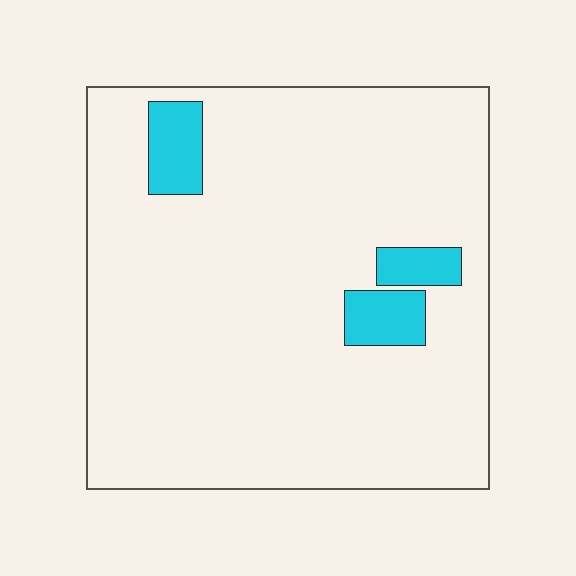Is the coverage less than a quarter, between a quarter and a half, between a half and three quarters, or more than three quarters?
Less than a quarter.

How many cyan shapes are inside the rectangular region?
3.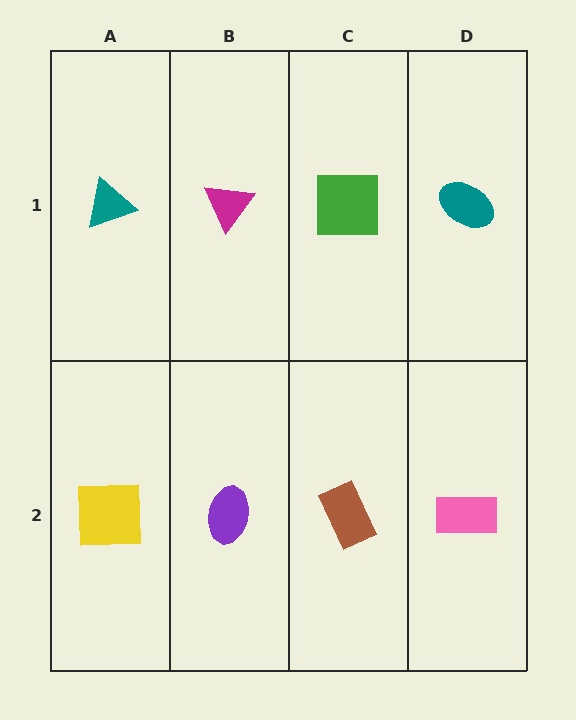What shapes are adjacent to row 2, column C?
A green square (row 1, column C), a purple ellipse (row 2, column B), a pink rectangle (row 2, column D).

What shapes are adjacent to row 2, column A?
A teal triangle (row 1, column A), a purple ellipse (row 2, column B).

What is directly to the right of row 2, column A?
A purple ellipse.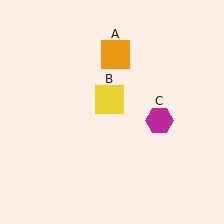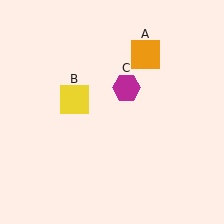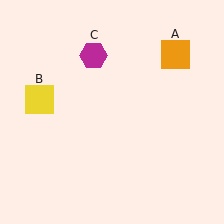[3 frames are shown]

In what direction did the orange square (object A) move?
The orange square (object A) moved right.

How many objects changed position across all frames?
3 objects changed position: orange square (object A), yellow square (object B), magenta hexagon (object C).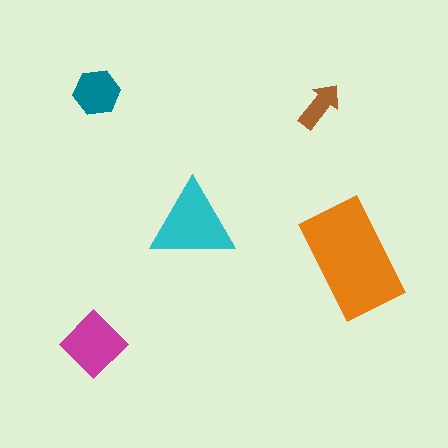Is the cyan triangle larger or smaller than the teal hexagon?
Larger.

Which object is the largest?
The orange rectangle.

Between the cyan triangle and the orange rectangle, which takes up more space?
The orange rectangle.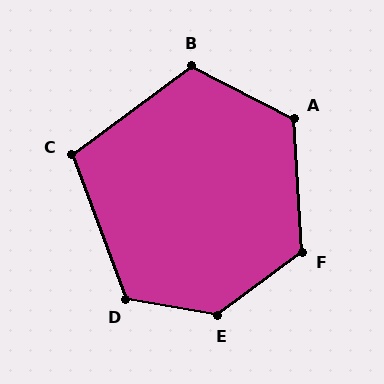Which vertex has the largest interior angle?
E, at approximately 134 degrees.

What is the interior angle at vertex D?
Approximately 121 degrees (obtuse).